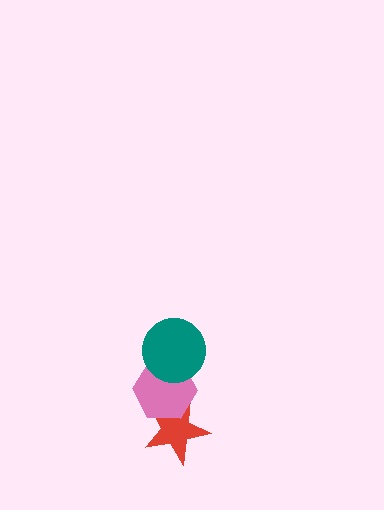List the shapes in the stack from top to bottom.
From top to bottom: the teal circle, the pink hexagon, the red star.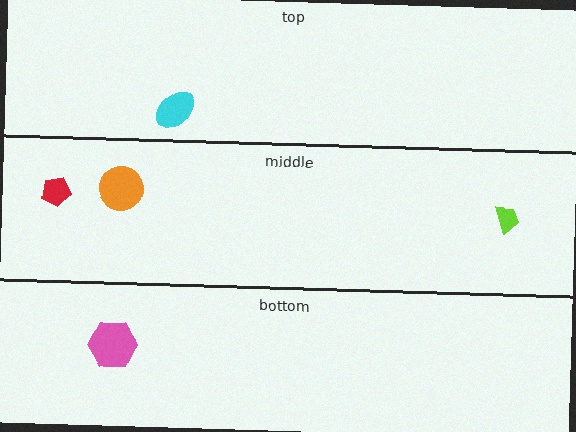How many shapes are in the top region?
1.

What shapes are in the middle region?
The lime trapezoid, the orange circle, the red pentagon.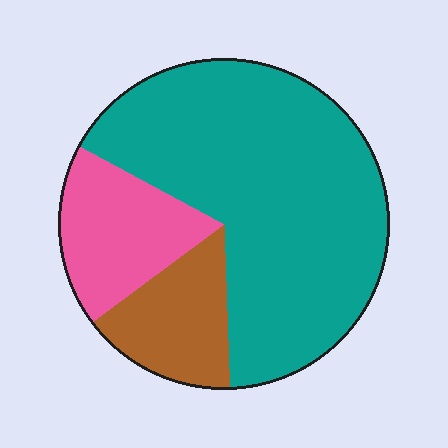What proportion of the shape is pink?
Pink covers about 20% of the shape.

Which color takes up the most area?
Teal, at roughly 65%.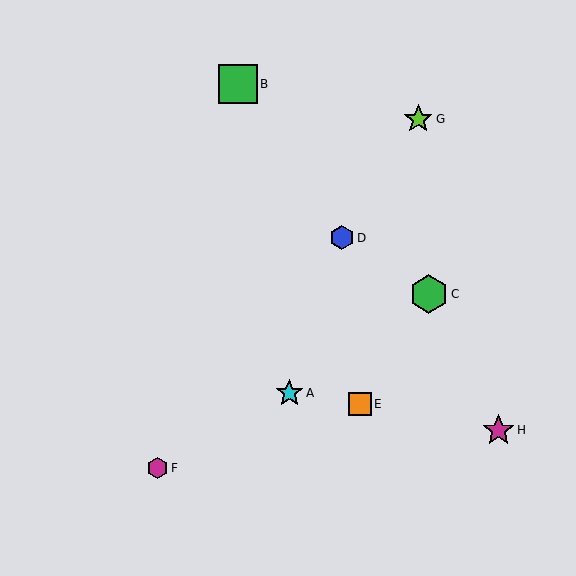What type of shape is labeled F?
Shape F is a magenta hexagon.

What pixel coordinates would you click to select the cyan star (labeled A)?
Click at (289, 393) to select the cyan star A.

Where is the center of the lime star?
The center of the lime star is at (418, 119).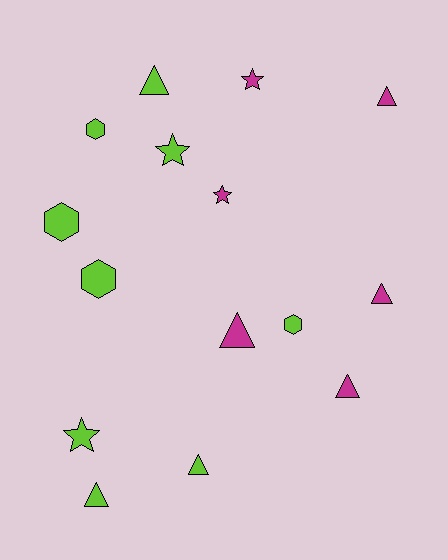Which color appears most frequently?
Lime, with 9 objects.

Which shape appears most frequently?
Triangle, with 7 objects.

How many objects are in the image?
There are 15 objects.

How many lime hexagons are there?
There are 4 lime hexagons.